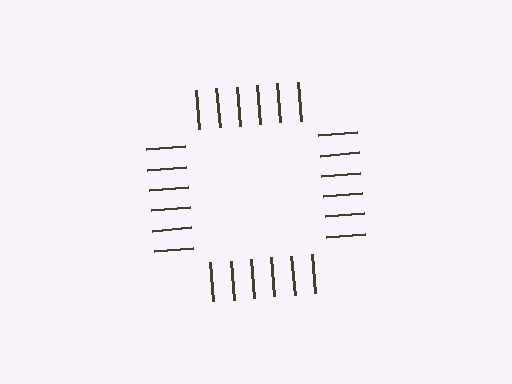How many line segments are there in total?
24 — 6 along each of the 4 edges.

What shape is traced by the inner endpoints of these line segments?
An illusory square — the line segments terminate on its edges but no continuous stroke is drawn.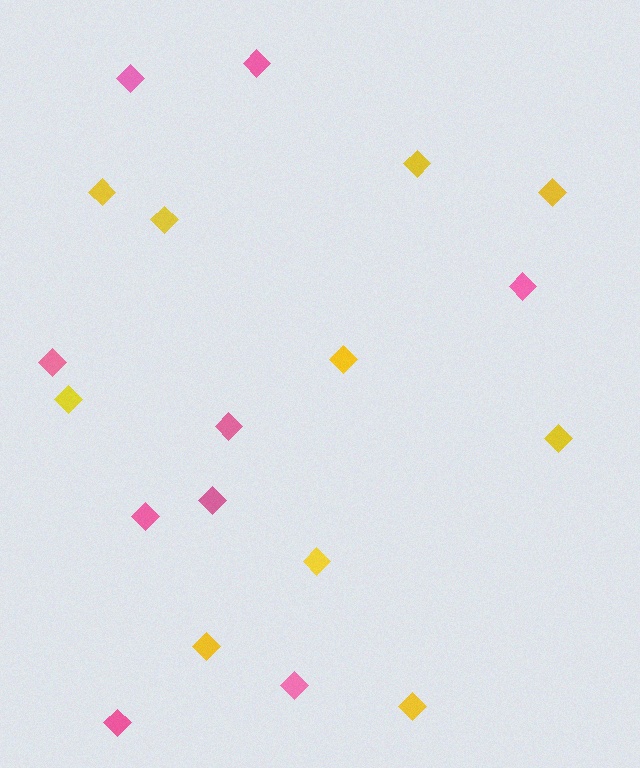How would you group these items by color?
There are 2 groups: one group of yellow diamonds (10) and one group of pink diamonds (9).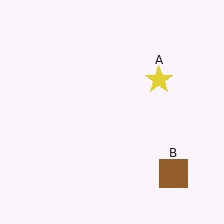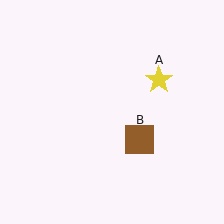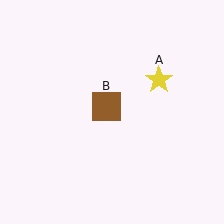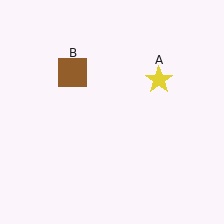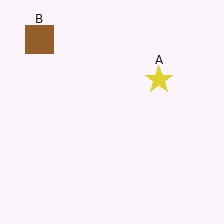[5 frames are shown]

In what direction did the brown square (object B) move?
The brown square (object B) moved up and to the left.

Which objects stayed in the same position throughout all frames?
Yellow star (object A) remained stationary.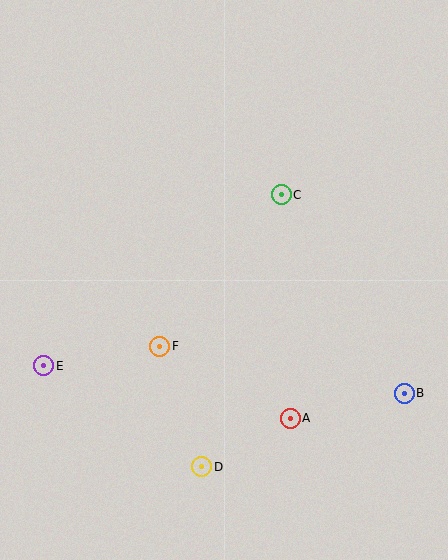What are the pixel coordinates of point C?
Point C is at (281, 195).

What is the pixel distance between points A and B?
The distance between A and B is 117 pixels.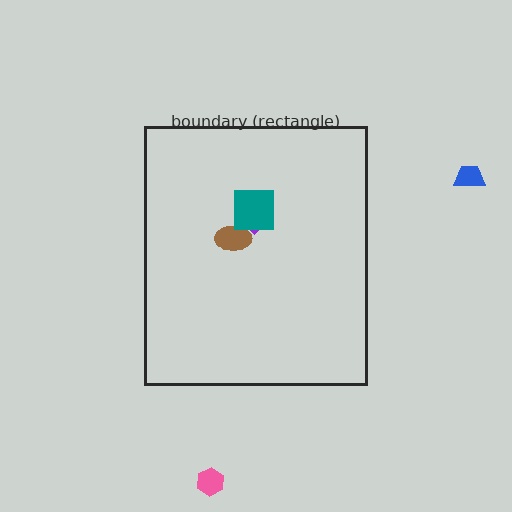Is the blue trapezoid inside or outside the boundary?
Outside.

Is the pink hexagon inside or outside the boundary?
Outside.